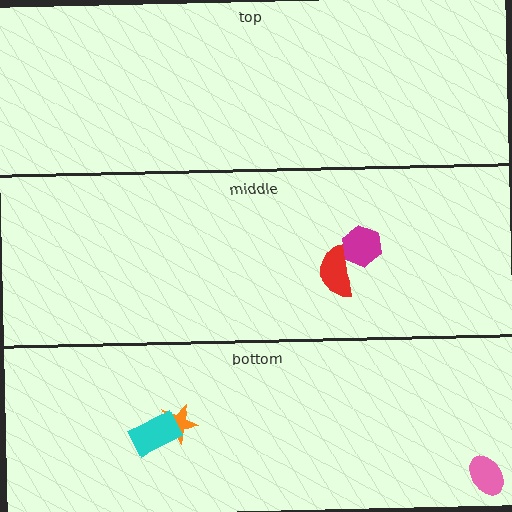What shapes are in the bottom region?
The orange star, the pink ellipse, the cyan rectangle.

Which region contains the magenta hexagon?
The middle region.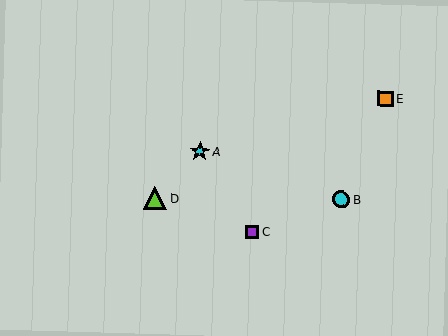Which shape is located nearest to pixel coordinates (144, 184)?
The lime triangle (labeled D) at (155, 198) is nearest to that location.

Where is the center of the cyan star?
The center of the cyan star is at (200, 152).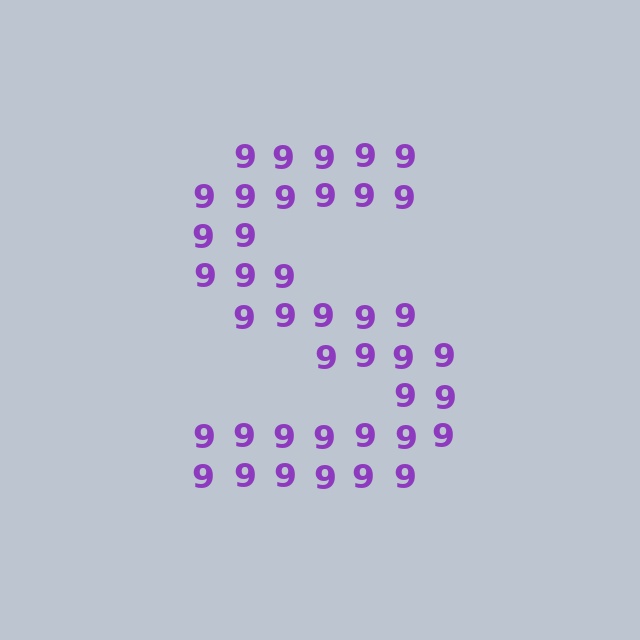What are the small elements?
The small elements are digit 9's.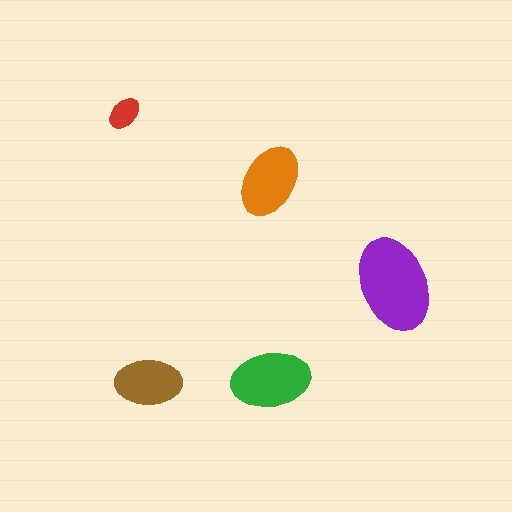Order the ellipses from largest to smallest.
the purple one, the green one, the orange one, the brown one, the red one.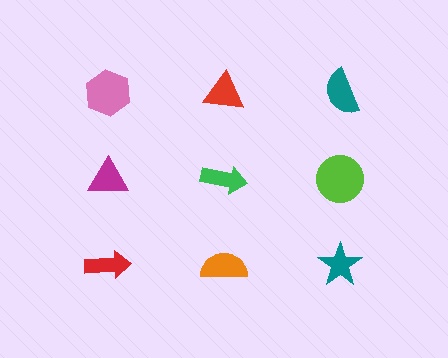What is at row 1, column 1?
A pink hexagon.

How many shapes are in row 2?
3 shapes.